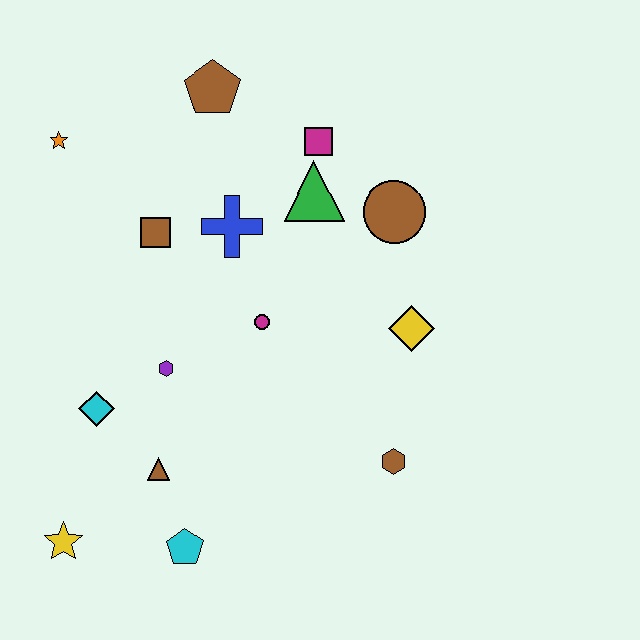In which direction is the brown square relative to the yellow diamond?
The brown square is to the left of the yellow diamond.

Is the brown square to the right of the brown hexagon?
No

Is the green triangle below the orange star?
Yes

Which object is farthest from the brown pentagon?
The yellow star is farthest from the brown pentagon.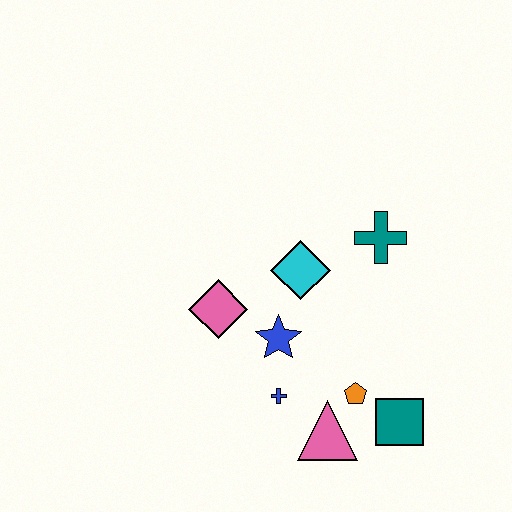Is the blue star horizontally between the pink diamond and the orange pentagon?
Yes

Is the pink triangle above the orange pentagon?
No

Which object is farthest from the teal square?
The pink diamond is farthest from the teal square.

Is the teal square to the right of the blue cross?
Yes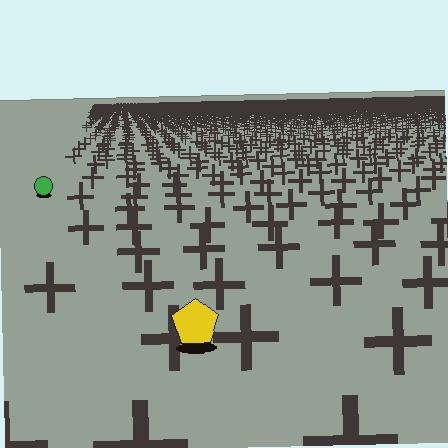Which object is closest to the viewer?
The yellow pentagon is closest. The texture marks near it are larger and more spread out.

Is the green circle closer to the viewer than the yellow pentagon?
No. The yellow pentagon is closer — you can tell from the texture gradient: the ground texture is coarser near it.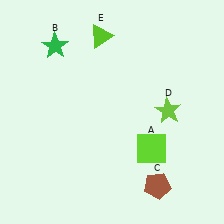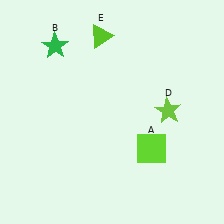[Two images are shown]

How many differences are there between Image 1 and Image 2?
There is 1 difference between the two images.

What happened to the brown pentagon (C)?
The brown pentagon (C) was removed in Image 2. It was in the bottom-right area of Image 1.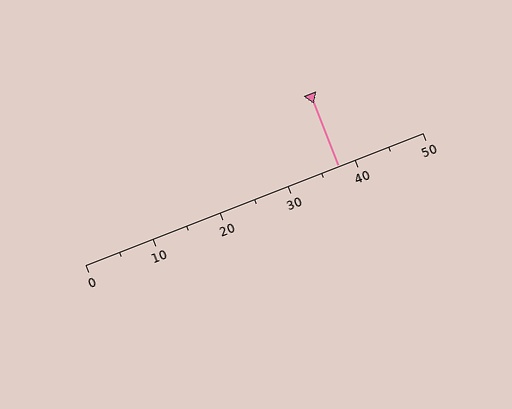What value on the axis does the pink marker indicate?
The marker indicates approximately 37.5.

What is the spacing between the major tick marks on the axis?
The major ticks are spaced 10 apart.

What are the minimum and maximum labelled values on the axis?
The axis runs from 0 to 50.